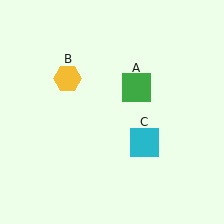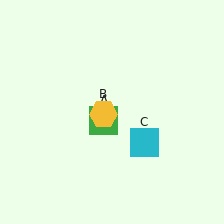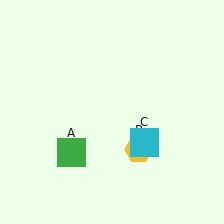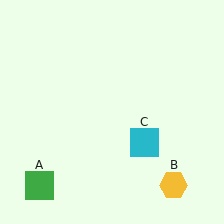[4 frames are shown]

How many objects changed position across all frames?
2 objects changed position: green square (object A), yellow hexagon (object B).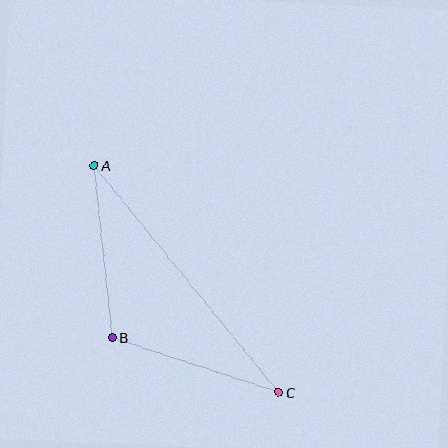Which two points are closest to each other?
Points A and B are closest to each other.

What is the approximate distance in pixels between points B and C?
The distance between B and C is approximately 175 pixels.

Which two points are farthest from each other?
Points A and C are farthest from each other.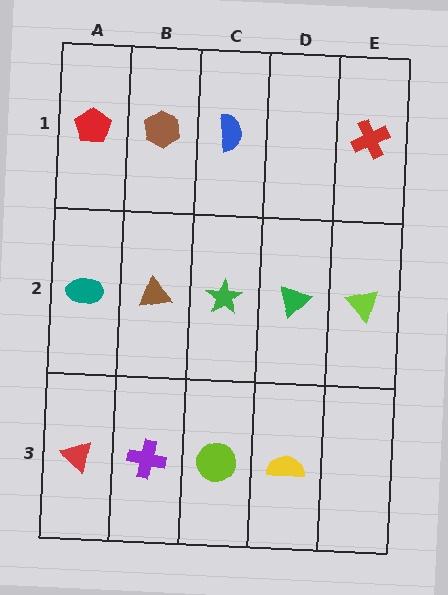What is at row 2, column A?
A teal ellipse.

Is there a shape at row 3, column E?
No, that cell is empty.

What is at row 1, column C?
A blue semicircle.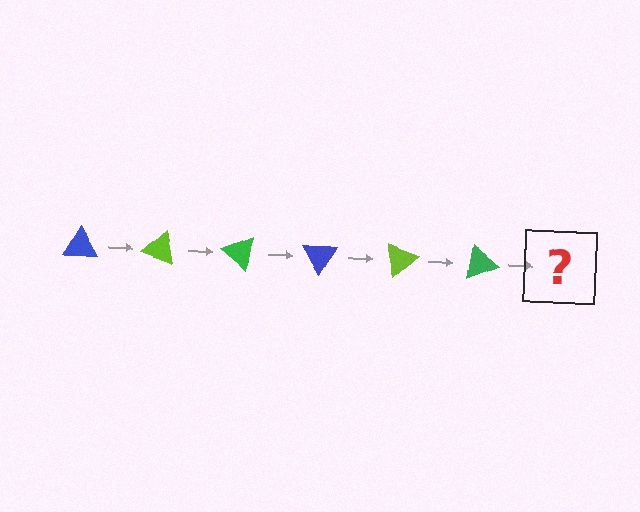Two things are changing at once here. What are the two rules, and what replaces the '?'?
The two rules are that it rotates 20 degrees each step and the color cycles through blue, lime, and green. The '?' should be a blue triangle, rotated 120 degrees from the start.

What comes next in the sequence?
The next element should be a blue triangle, rotated 120 degrees from the start.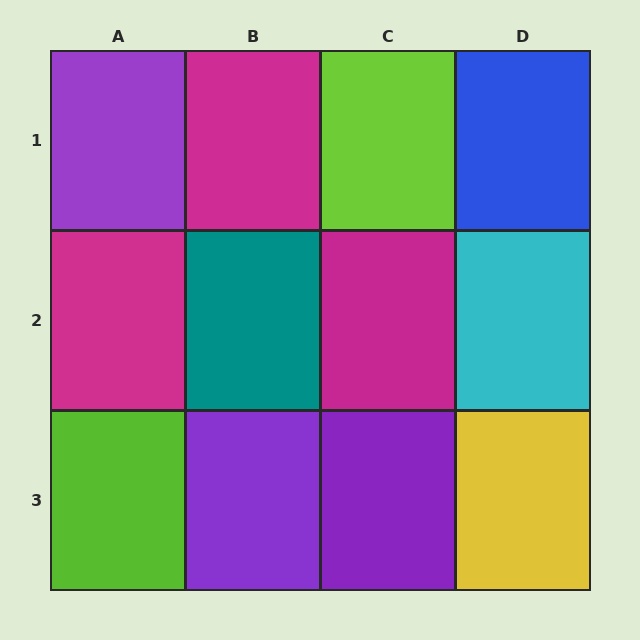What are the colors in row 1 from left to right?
Purple, magenta, lime, blue.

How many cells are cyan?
1 cell is cyan.